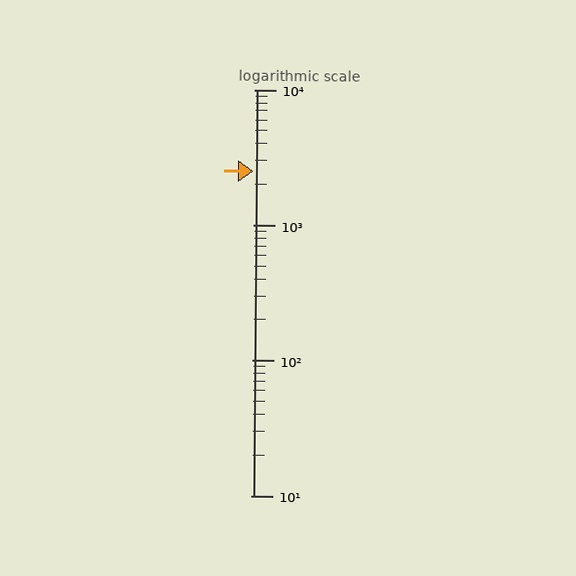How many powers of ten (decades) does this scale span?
The scale spans 3 decades, from 10 to 10000.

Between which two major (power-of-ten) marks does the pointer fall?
The pointer is between 1000 and 10000.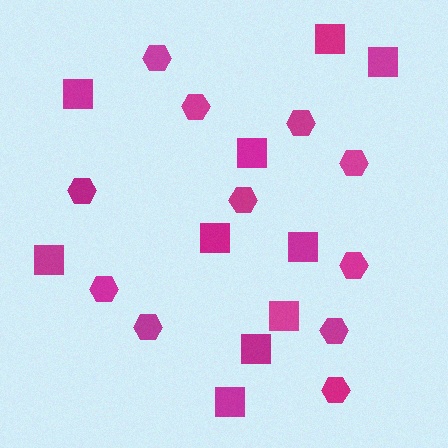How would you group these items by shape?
There are 2 groups: one group of squares (10) and one group of hexagons (11).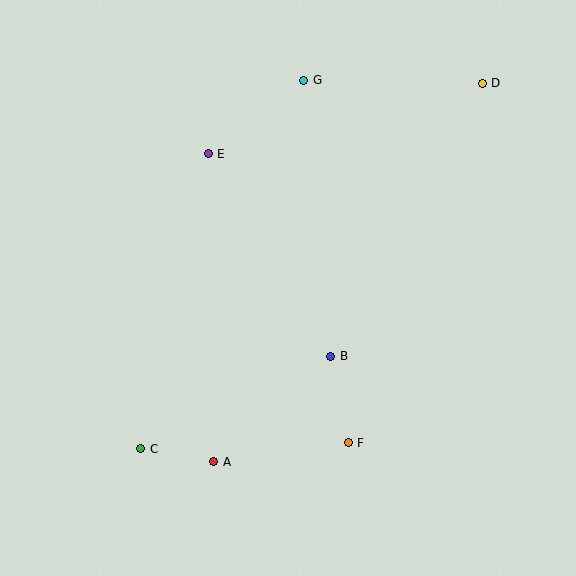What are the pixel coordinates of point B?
Point B is at (331, 356).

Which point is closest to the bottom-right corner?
Point F is closest to the bottom-right corner.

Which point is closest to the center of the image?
Point B at (331, 356) is closest to the center.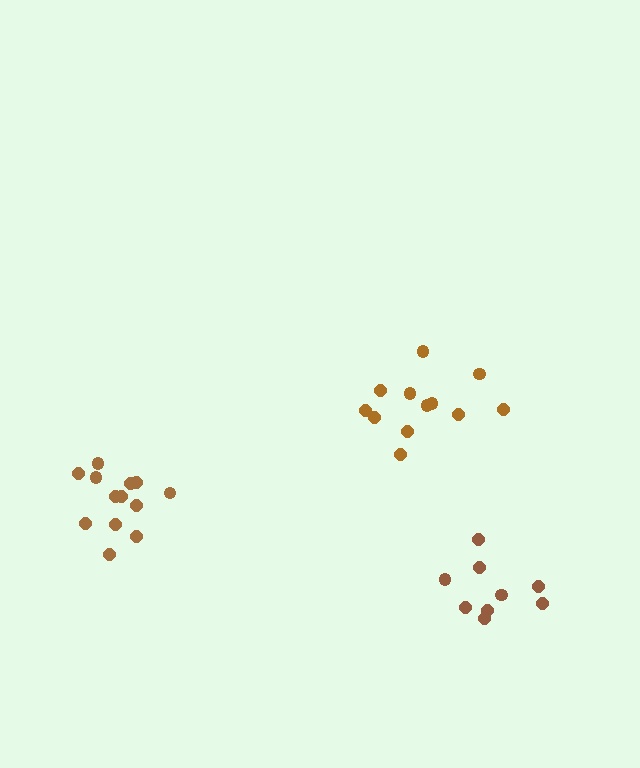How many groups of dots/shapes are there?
There are 3 groups.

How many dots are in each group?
Group 1: 12 dots, Group 2: 13 dots, Group 3: 9 dots (34 total).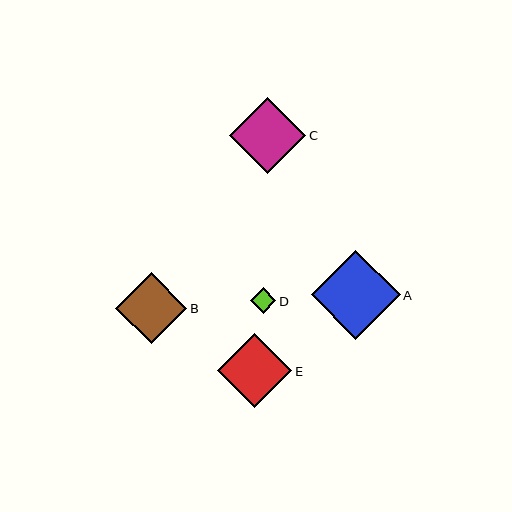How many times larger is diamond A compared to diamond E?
Diamond A is approximately 1.2 times the size of diamond E.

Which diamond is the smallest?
Diamond D is the smallest with a size of approximately 26 pixels.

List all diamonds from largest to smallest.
From largest to smallest: A, C, E, B, D.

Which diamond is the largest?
Diamond A is the largest with a size of approximately 89 pixels.